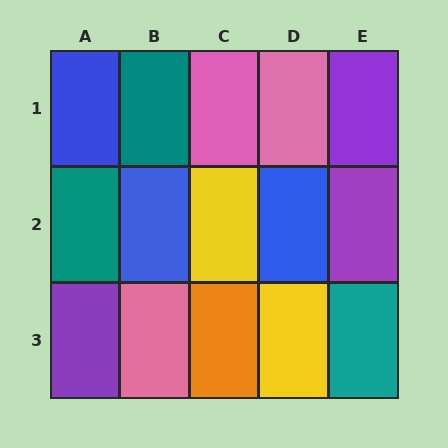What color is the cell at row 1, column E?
Purple.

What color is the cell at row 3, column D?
Yellow.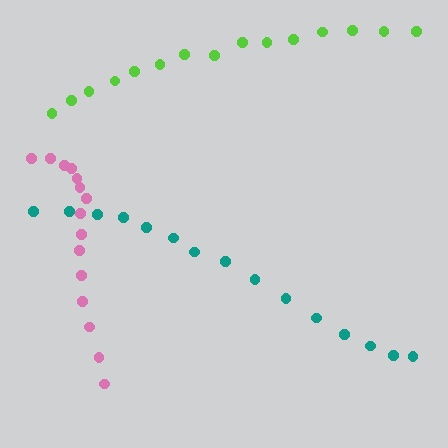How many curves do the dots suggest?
There are 3 distinct paths.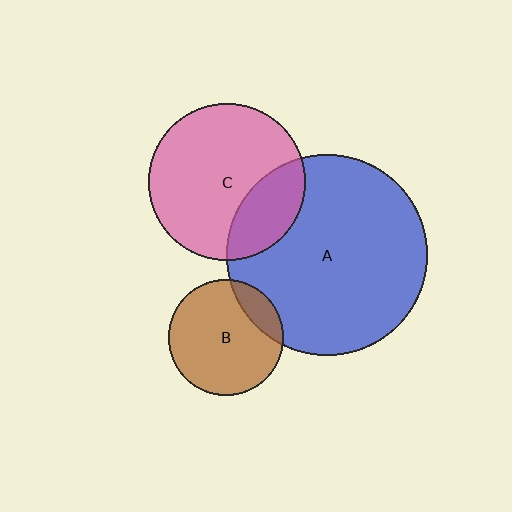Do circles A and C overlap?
Yes.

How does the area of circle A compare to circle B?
Approximately 3.0 times.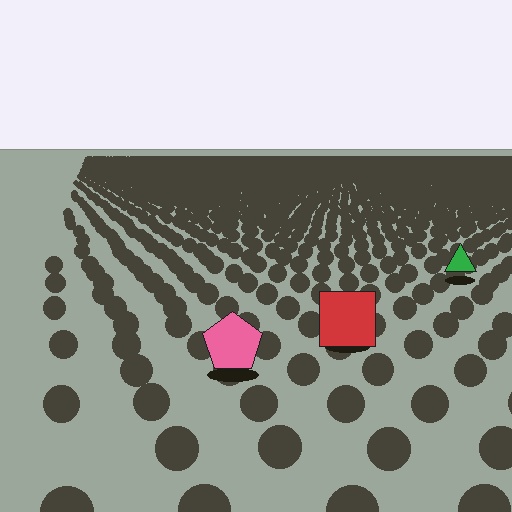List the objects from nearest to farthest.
From nearest to farthest: the pink pentagon, the red square, the green triangle.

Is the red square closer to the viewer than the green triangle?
Yes. The red square is closer — you can tell from the texture gradient: the ground texture is coarser near it.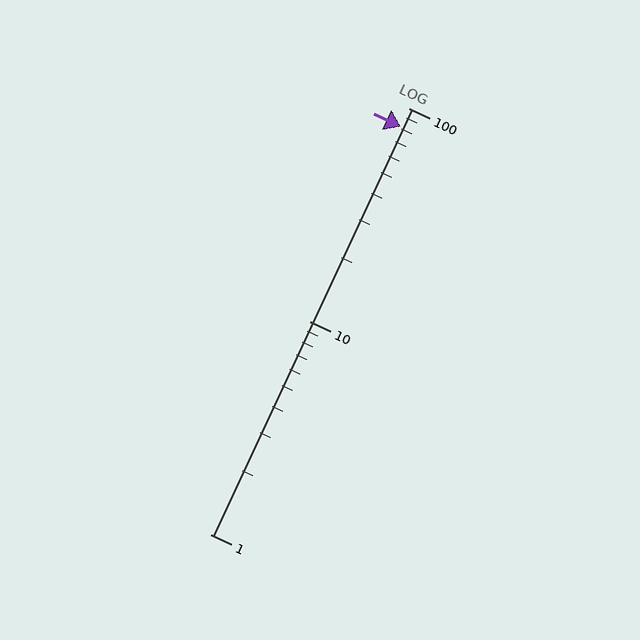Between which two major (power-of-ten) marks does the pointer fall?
The pointer is between 10 and 100.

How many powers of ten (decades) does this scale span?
The scale spans 2 decades, from 1 to 100.